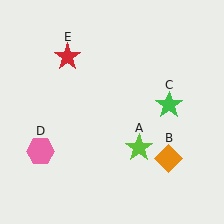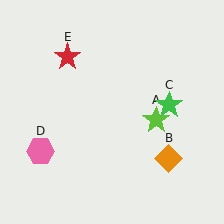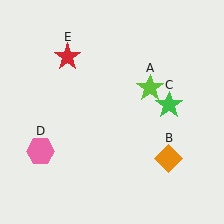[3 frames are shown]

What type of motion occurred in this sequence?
The lime star (object A) rotated counterclockwise around the center of the scene.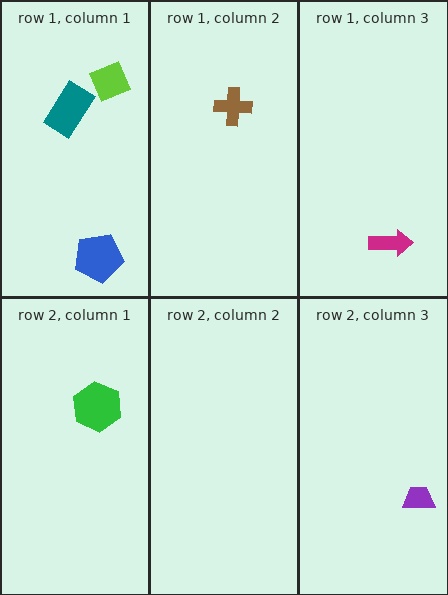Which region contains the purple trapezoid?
The row 2, column 3 region.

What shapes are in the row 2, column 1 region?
The green hexagon.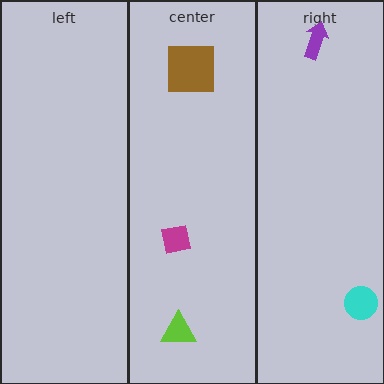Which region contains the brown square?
The center region.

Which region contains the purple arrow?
The right region.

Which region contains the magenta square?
The center region.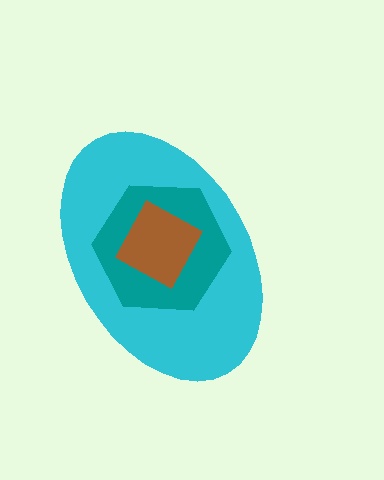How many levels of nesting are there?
3.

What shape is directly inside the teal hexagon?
The brown square.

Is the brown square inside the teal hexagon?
Yes.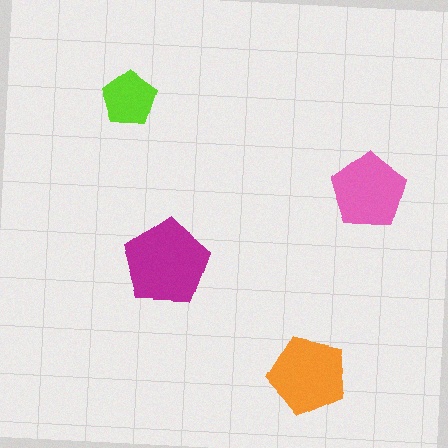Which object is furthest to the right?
The pink pentagon is rightmost.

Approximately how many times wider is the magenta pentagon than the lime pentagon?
About 1.5 times wider.